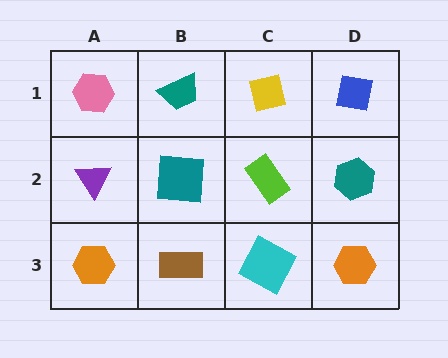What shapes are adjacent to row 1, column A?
A purple triangle (row 2, column A), a teal trapezoid (row 1, column B).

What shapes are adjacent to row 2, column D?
A blue square (row 1, column D), an orange hexagon (row 3, column D), a lime rectangle (row 2, column C).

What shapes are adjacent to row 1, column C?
A lime rectangle (row 2, column C), a teal trapezoid (row 1, column B), a blue square (row 1, column D).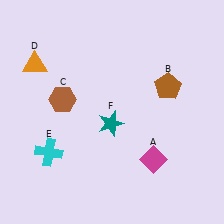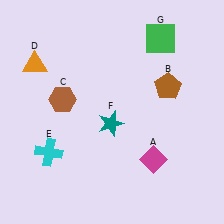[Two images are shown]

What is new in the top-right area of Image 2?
A green square (G) was added in the top-right area of Image 2.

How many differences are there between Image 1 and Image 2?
There is 1 difference between the two images.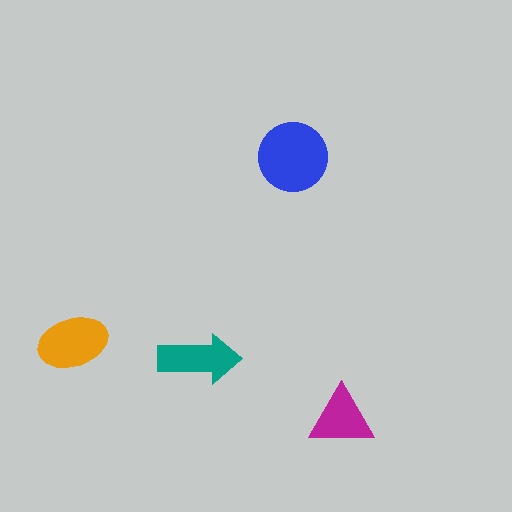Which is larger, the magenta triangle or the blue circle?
The blue circle.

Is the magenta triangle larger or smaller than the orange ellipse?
Smaller.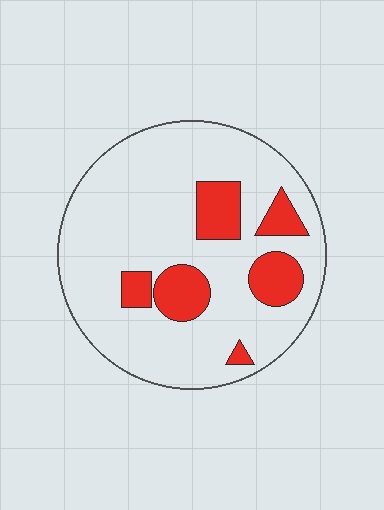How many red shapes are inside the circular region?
6.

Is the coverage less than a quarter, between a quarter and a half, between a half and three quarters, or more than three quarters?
Less than a quarter.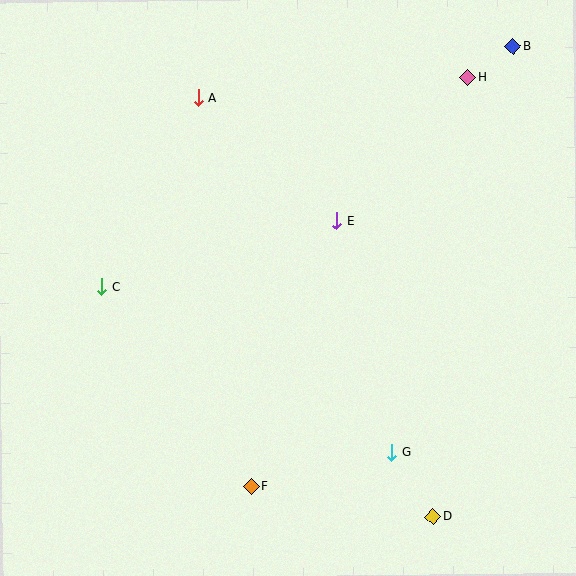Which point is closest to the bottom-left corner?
Point F is closest to the bottom-left corner.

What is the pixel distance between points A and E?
The distance between A and E is 186 pixels.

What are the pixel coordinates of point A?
Point A is at (198, 98).